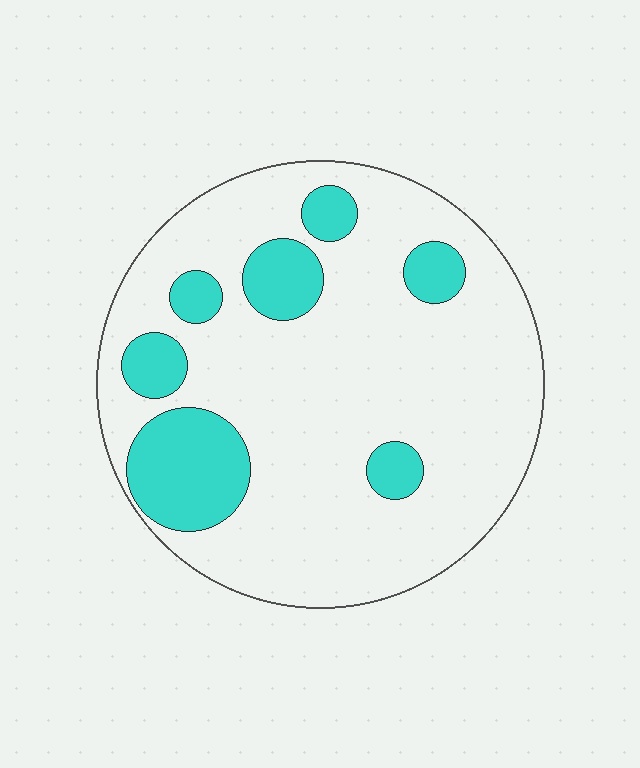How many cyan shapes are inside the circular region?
7.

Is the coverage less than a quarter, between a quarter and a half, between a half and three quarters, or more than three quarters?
Less than a quarter.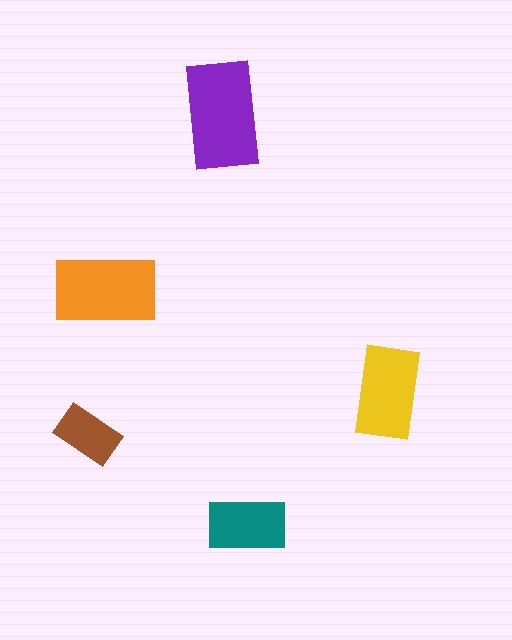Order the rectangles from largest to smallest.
the purple one, the orange one, the yellow one, the teal one, the brown one.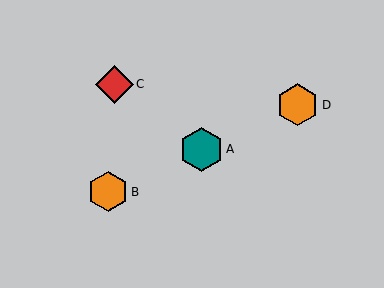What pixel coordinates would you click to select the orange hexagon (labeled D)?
Click at (298, 105) to select the orange hexagon D.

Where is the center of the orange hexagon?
The center of the orange hexagon is at (298, 105).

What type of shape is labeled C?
Shape C is a red diamond.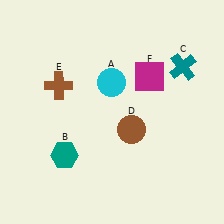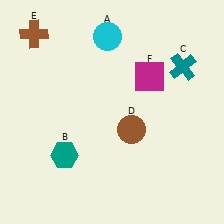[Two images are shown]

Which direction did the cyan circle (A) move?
The cyan circle (A) moved up.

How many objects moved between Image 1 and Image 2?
2 objects moved between the two images.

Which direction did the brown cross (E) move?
The brown cross (E) moved up.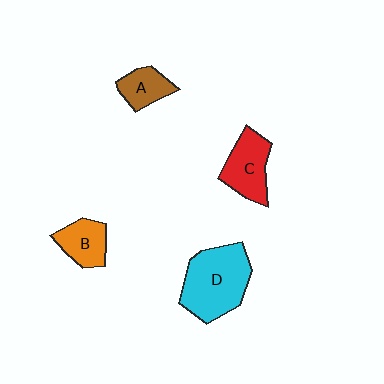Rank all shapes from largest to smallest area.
From largest to smallest: D (cyan), C (red), B (orange), A (brown).